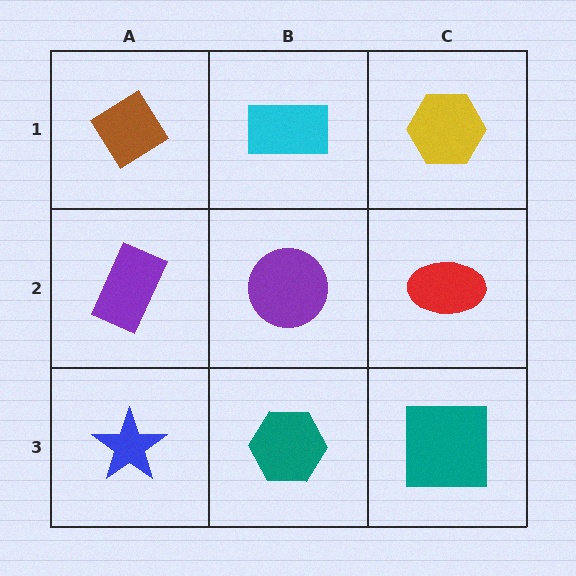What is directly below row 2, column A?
A blue star.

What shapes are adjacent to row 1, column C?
A red ellipse (row 2, column C), a cyan rectangle (row 1, column B).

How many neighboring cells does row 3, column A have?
2.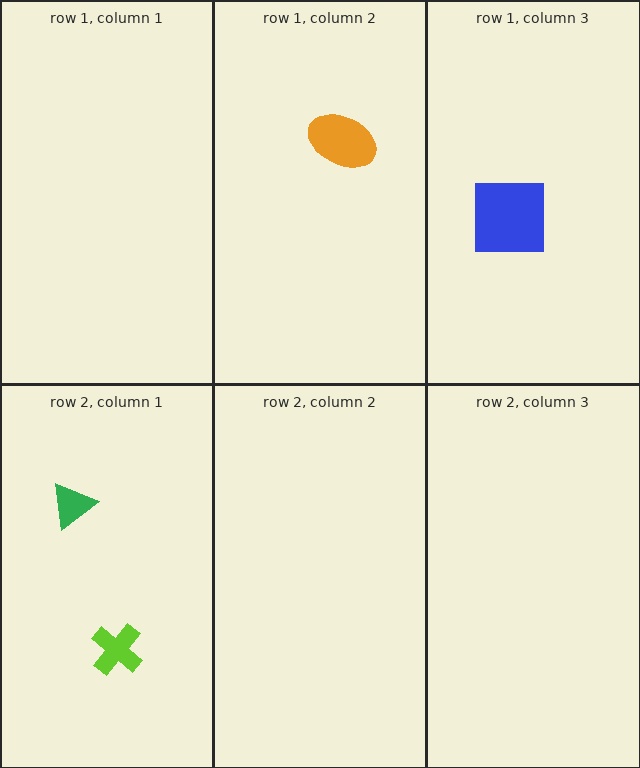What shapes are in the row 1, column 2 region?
The orange ellipse.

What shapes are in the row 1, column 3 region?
The blue square.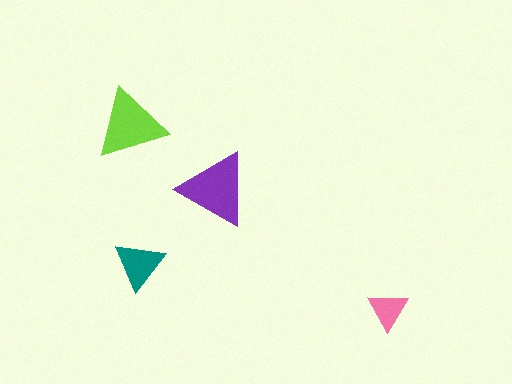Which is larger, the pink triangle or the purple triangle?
The purple one.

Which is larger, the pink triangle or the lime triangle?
The lime one.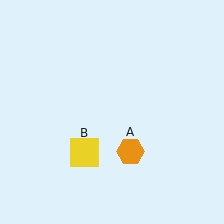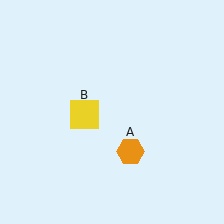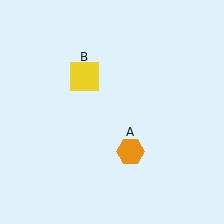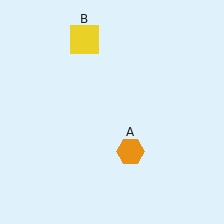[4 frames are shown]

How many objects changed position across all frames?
1 object changed position: yellow square (object B).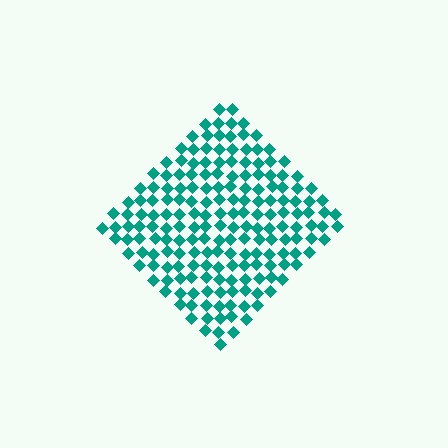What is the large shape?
The large shape is a diamond.